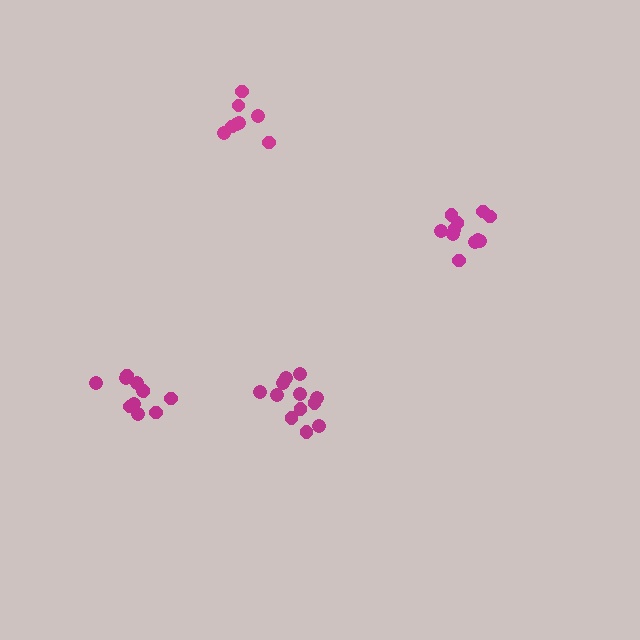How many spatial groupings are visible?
There are 4 spatial groupings.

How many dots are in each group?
Group 1: 9 dots, Group 2: 12 dots, Group 3: 11 dots, Group 4: 11 dots (43 total).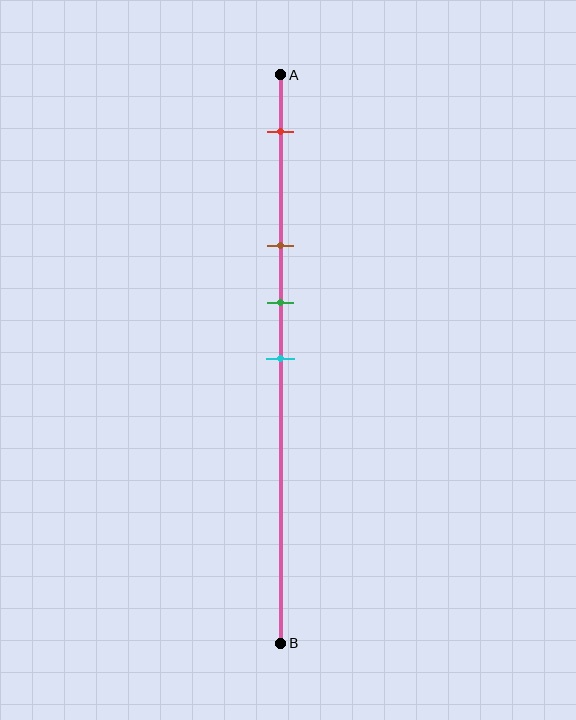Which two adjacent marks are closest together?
The green and cyan marks are the closest adjacent pair.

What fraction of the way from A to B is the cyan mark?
The cyan mark is approximately 50% (0.5) of the way from A to B.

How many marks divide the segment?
There are 4 marks dividing the segment.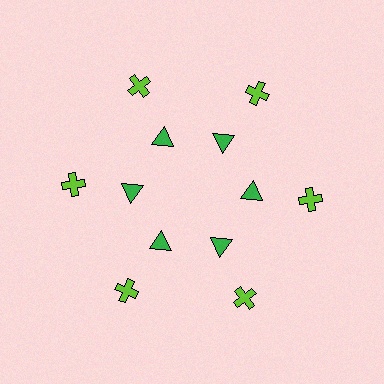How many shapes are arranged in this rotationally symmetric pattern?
There are 12 shapes, arranged in 6 groups of 2.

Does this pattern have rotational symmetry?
Yes, this pattern has 6-fold rotational symmetry. It looks the same after rotating 60 degrees around the center.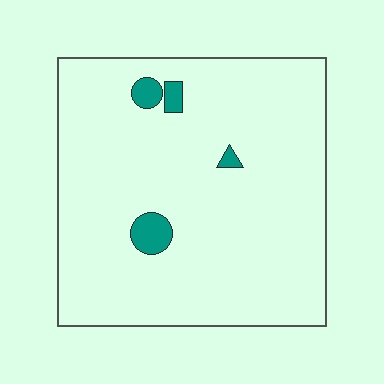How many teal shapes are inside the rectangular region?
4.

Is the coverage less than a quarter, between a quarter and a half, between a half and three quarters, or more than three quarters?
Less than a quarter.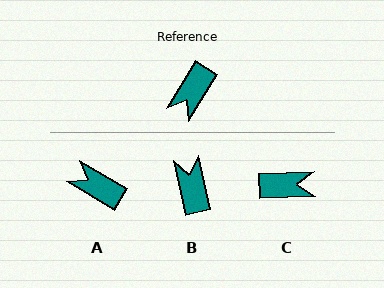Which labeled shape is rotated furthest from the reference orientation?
B, about 136 degrees away.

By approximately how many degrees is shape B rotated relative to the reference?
Approximately 136 degrees clockwise.